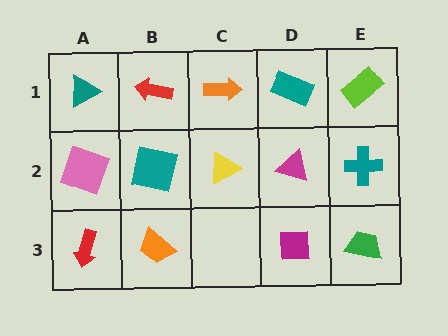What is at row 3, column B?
An orange trapezoid.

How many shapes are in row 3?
4 shapes.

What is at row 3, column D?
A magenta square.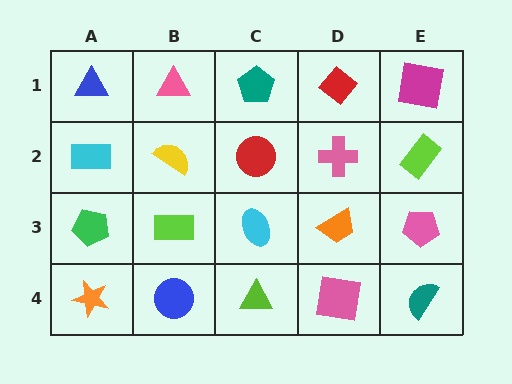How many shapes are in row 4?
5 shapes.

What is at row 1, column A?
A blue triangle.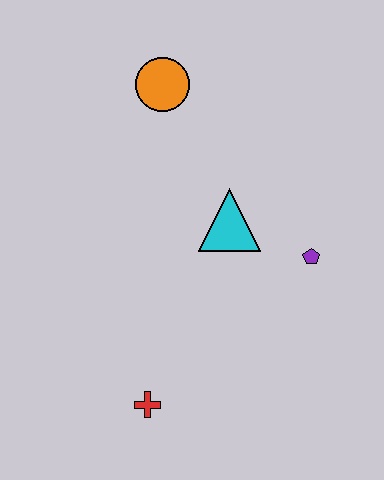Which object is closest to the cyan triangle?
The purple pentagon is closest to the cyan triangle.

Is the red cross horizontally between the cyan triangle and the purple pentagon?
No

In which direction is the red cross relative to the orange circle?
The red cross is below the orange circle.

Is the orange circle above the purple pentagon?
Yes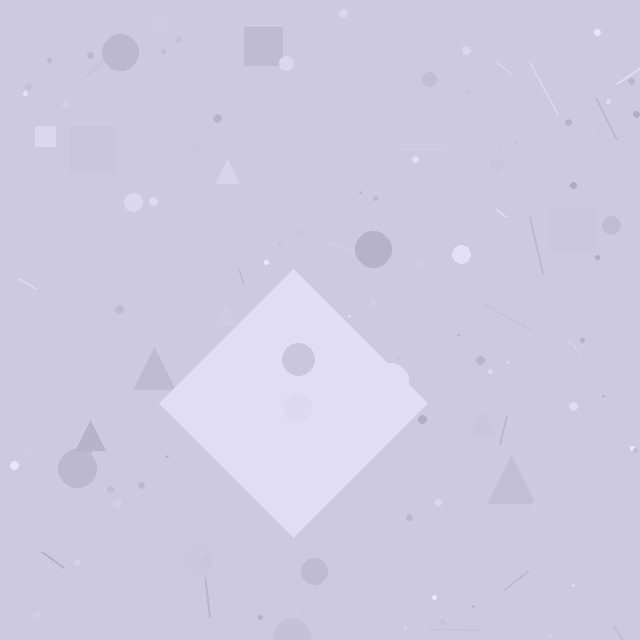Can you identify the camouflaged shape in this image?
The camouflaged shape is a diamond.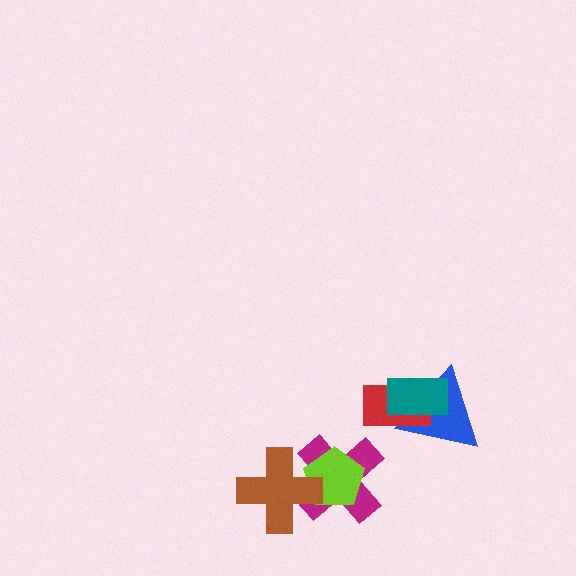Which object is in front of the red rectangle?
The teal rectangle is in front of the red rectangle.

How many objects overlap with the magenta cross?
2 objects overlap with the magenta cross.